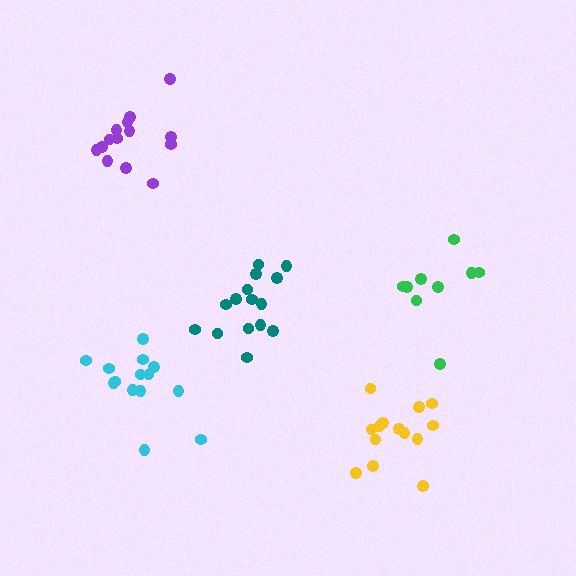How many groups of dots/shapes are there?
There are 5 groups.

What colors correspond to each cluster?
The clusters are colored: yellow, teal, green, purple, cyan.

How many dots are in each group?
Group 1: 14 dots, Group 2: 15 dots, Group 3: 9 dots, Group 4: 14 dots, Group 5: 14 dots (66 total).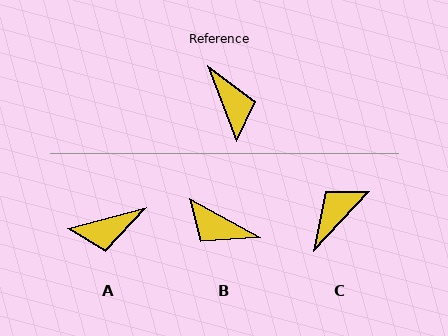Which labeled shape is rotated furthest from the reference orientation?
B, about 139 degrees away.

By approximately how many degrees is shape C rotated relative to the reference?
Approximately 116 degrees counter-clockwise.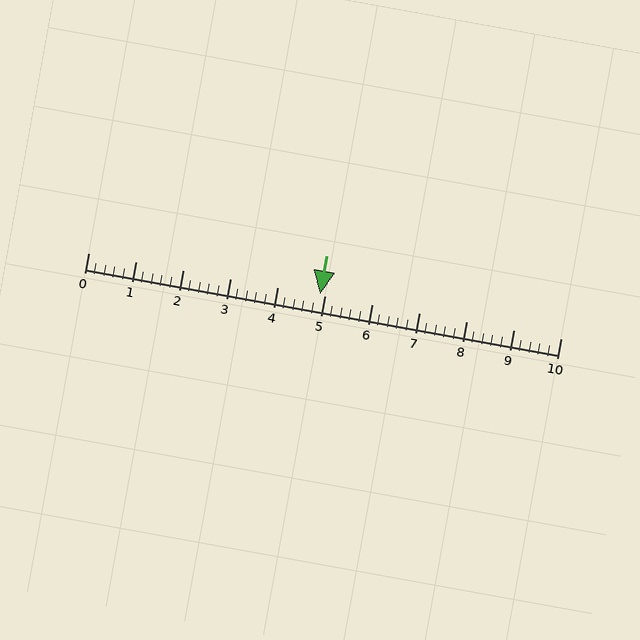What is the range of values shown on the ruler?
The ruler shows values from 0 to 10.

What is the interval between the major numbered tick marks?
The major tick marks are spaced 1 units apart.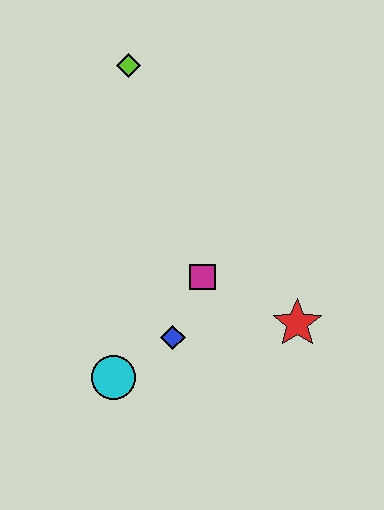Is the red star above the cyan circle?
Yes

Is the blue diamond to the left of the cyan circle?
No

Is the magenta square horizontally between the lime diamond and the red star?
Yes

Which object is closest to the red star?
The magenta square is closest to the red star.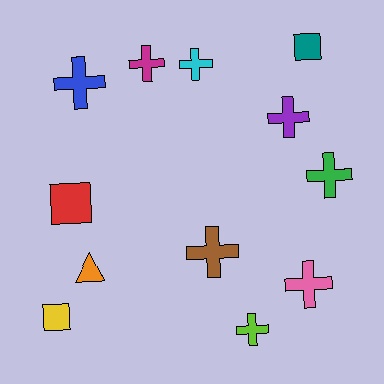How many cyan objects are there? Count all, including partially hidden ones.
There is 1 cyan object.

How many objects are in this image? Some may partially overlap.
There are 12 objects.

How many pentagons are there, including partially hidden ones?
There are no pentagons.